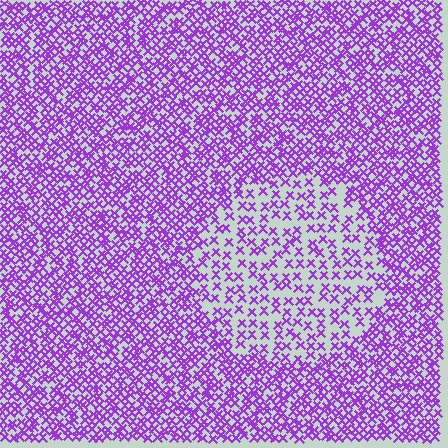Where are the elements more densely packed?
The elements are more densely packed outside the circle boundary.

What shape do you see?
I see a circle.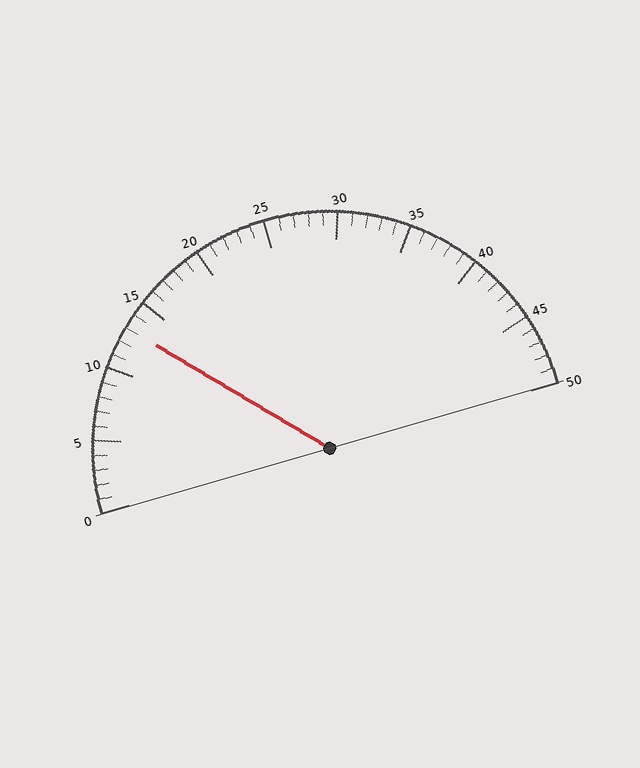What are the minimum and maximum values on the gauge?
The gauge ranges from 0 to 50.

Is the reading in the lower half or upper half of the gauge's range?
The reading is in the lower half of the range (0 to 50).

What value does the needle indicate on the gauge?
The needle indicates approximately 13.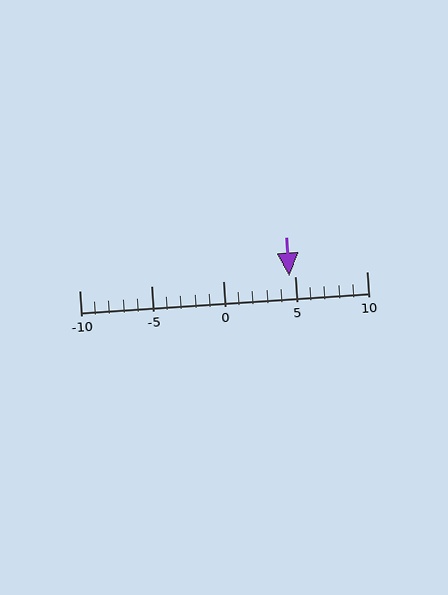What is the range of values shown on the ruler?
The ruler shows values from -10 to 10.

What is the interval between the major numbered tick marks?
The major tick marks are spaced 5 units apart.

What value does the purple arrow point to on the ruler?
The purple arrow points to approximately 5.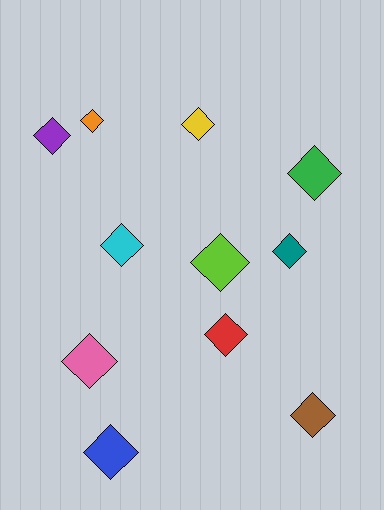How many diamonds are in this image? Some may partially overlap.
There are 11 diamonds.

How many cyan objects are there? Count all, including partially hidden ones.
There is 1 cyan object.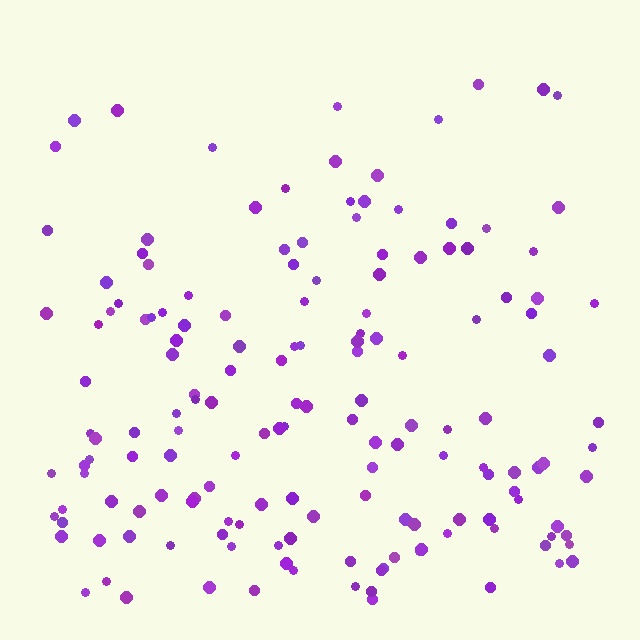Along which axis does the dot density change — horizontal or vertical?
Vertical.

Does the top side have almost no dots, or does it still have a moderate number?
Still a moderate number, just noticeably fewer than the bottom.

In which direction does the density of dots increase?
From top to bottom, with the bottom side densest.